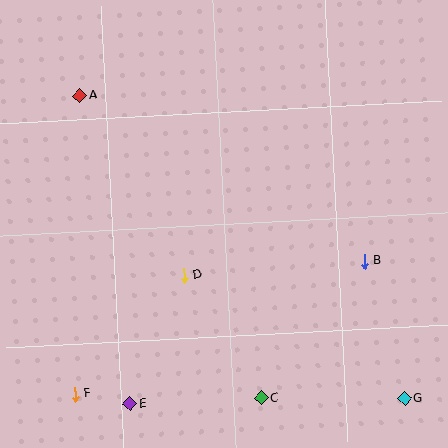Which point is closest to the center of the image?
Point D at (184, 275) is closest to the center.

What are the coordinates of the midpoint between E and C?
The midpoint between E and C is at (196, 401).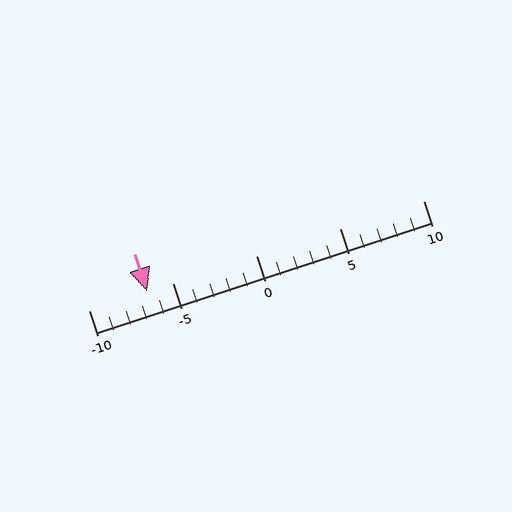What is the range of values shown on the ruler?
The ruler shows values from -10 to 10.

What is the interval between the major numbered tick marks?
The major tick marks are spaced 5 units apart.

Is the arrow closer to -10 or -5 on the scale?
The arrow is closer to -5.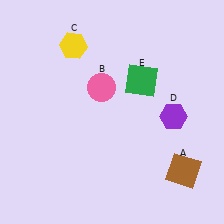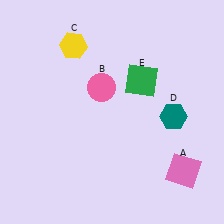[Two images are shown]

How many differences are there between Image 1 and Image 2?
There are 2 differences between the two images.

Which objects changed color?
A changed from brown to pink. D changed from purple to teal.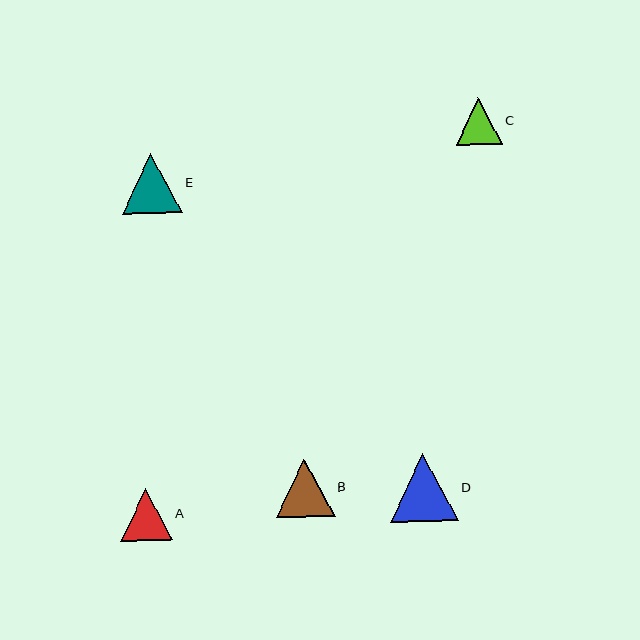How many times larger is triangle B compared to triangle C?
Triangle B is approximately 1.3 times the size of triangle C.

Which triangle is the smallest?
Triangle C is the smallest with a size of approximately 46 pixels.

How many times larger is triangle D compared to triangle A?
Triangle D is approximately 1.3 times the size of triangle A.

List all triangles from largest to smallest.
From largest to smallest: D, E, B, A, C.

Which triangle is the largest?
Triangle D is the largest with a size of approximately 68 pixels.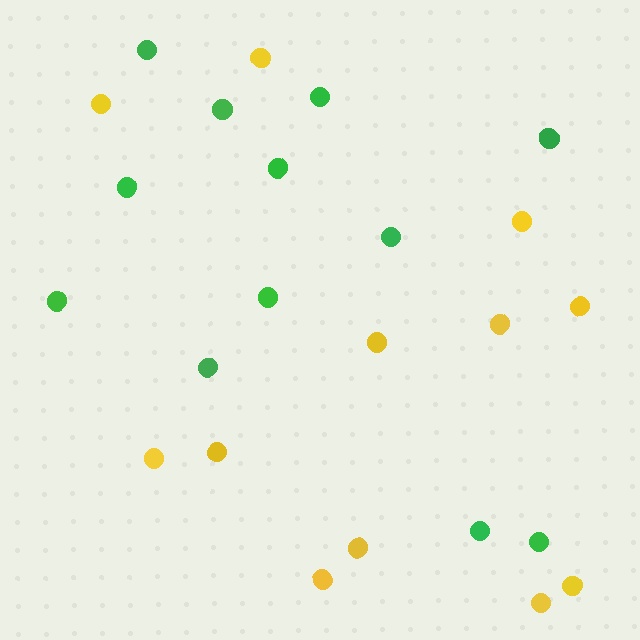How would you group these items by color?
There are 2 groups: one group of green circles (12) and one group of yellow circles (12).